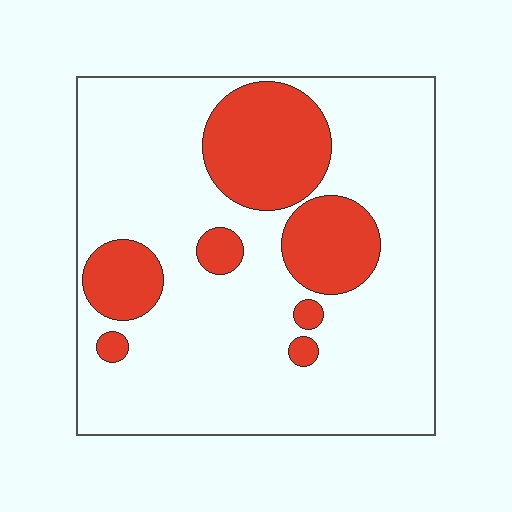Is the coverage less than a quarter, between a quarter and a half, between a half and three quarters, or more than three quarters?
Less than a quarter.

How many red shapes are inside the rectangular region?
7.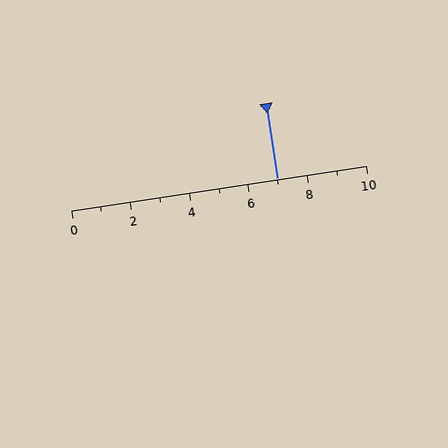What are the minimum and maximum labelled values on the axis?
The axis runs from 0 to 10.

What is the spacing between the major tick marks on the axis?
The major ticks are spaced 2 apart.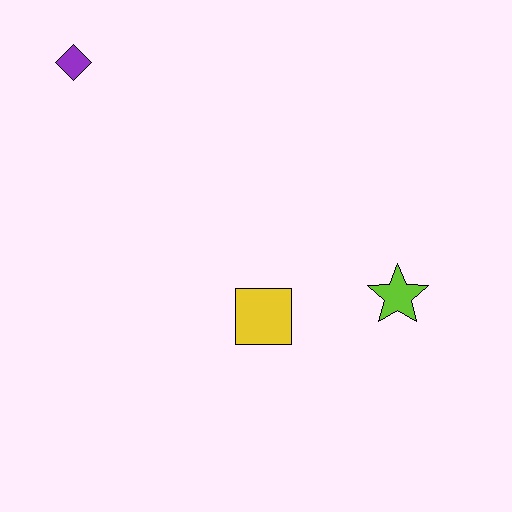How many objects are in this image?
There are 3 objects.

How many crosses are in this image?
There are no crosses.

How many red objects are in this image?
There are no red objects.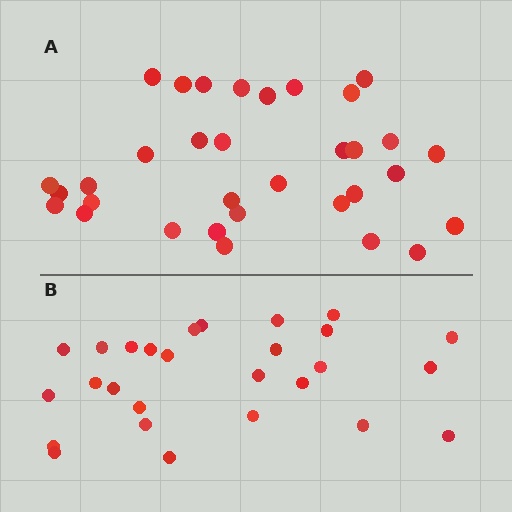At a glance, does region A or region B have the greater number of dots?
Region A (the top region) has more dots.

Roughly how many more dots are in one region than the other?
Region A has about 6 more dots than region B.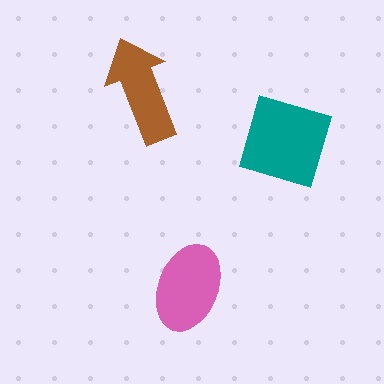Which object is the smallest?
The brown arrow.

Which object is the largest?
The teal diamond.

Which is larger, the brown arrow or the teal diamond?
The teal diamond.